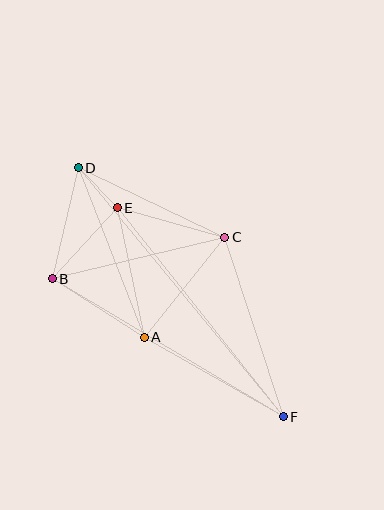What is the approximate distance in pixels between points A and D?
The distance between A and D is approximately 182 pixels.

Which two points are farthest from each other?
Points D and F are farthest from each other.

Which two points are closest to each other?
Points D and E are closest to each other.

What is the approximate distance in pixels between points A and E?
The distance between A and E is approximately 132 pixels.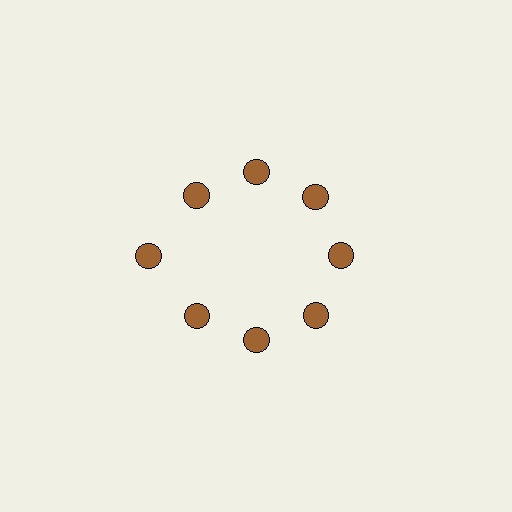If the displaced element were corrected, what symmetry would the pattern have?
It would have 8-fold rotational symmetry — the pattern would map onto itself every 45 degrees.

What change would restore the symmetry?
The symmetry would be restored by moving it inward, back onto the ring so that all 8 circles sit at equal angles and equal distance from the center.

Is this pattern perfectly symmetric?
No. The 8 brown circles are arranged in a ring, but one element near the 9 o'clock position is pushed outward from the center, breaking the 8-fold rotational symmetry.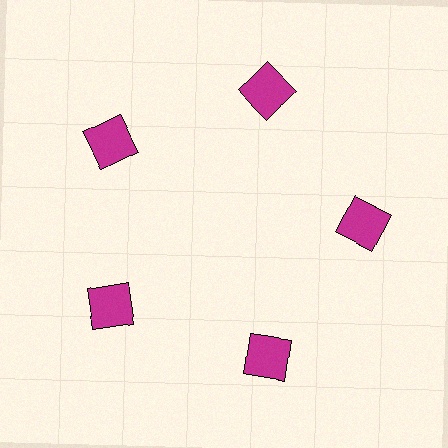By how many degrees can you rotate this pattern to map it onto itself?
The pattern maps onto itself every 72 degrees of rotation.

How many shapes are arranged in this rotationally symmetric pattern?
There are 5 shapes, arranged in 5 groups of 1.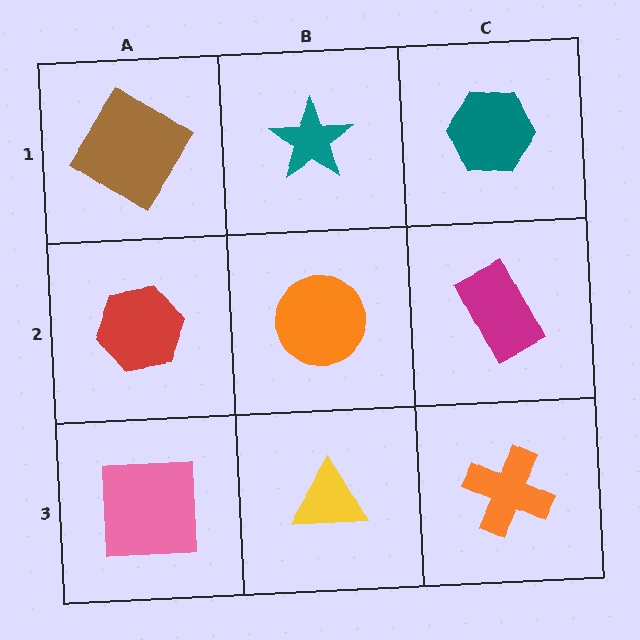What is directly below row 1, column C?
A magenta rectangle.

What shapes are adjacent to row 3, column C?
A magenta rectangle (row 2, column C), a yellow triangle (row 3, column B).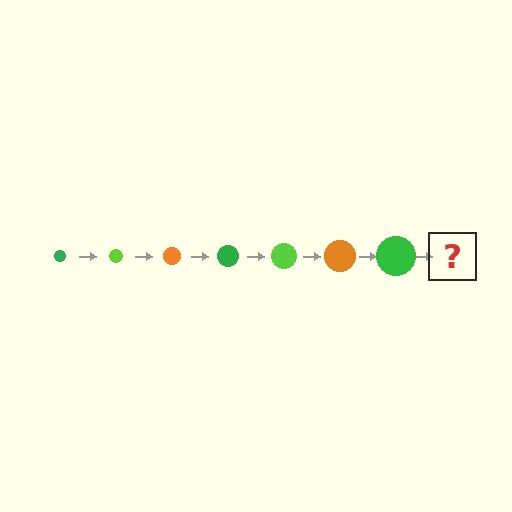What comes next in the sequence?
The next element should be a lime circle, larger than the previous one.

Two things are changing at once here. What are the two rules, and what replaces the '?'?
The two rules are that the circle grows larger each step and the color cycles through green, lime, and orange. The '?' should be a lime circle, larger than the previous one.